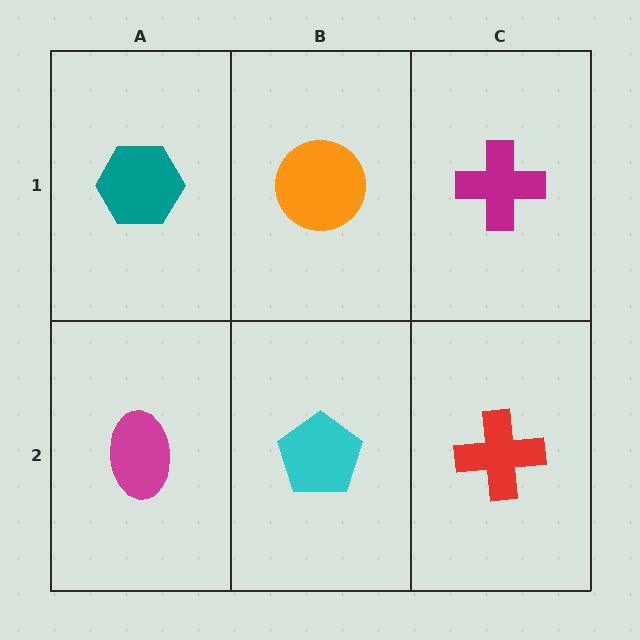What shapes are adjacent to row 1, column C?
A red cross (row 2, column C), an orange circle (row 1, column B).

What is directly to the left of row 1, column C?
An orange circle.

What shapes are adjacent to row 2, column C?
A magenta cross (row 1, column C), a cyan pentagon (row 2, column B).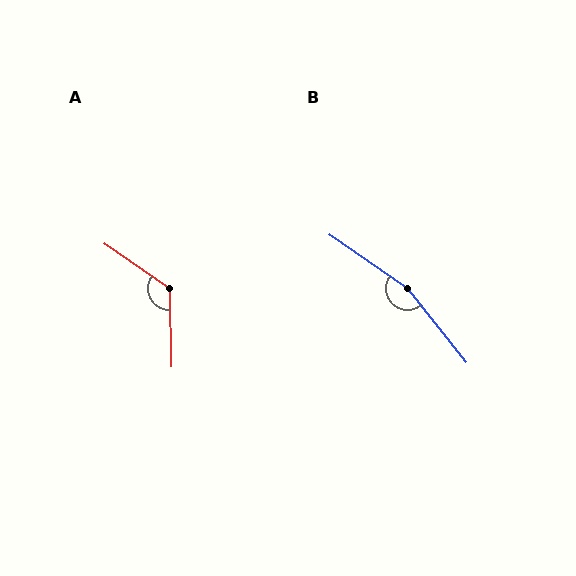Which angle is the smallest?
A, at approximately 125 degrees.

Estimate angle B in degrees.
Approximately 163 degrees.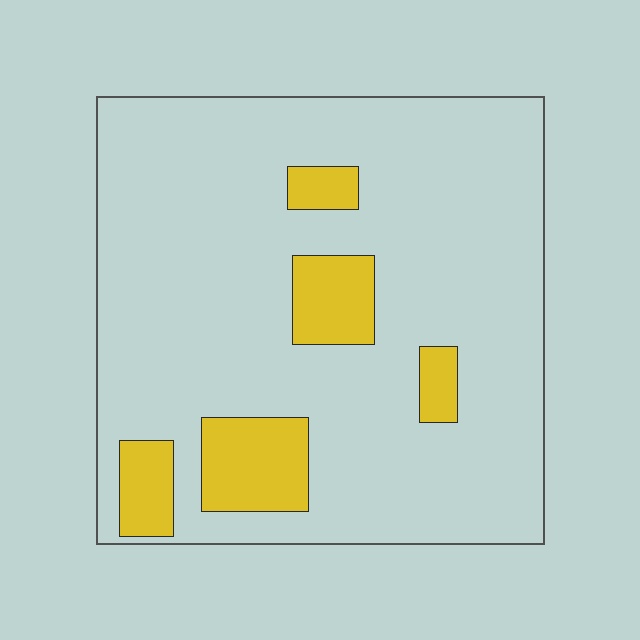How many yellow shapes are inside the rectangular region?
5.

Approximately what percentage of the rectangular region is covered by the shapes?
Approximately 15%.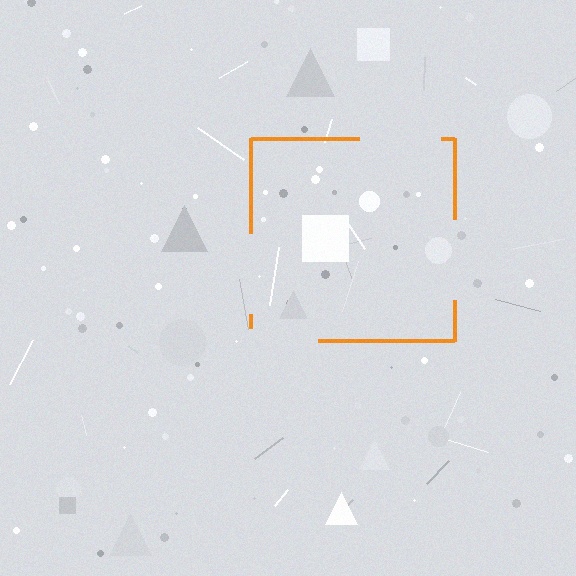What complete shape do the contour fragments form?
The contour fragments form a square.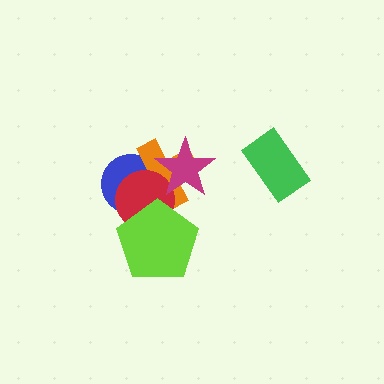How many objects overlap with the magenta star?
2 objects overlap with the magenta star.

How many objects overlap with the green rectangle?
0 objects overlap with the green rectangle.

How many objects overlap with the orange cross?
4 objects overlap with the orange cross.